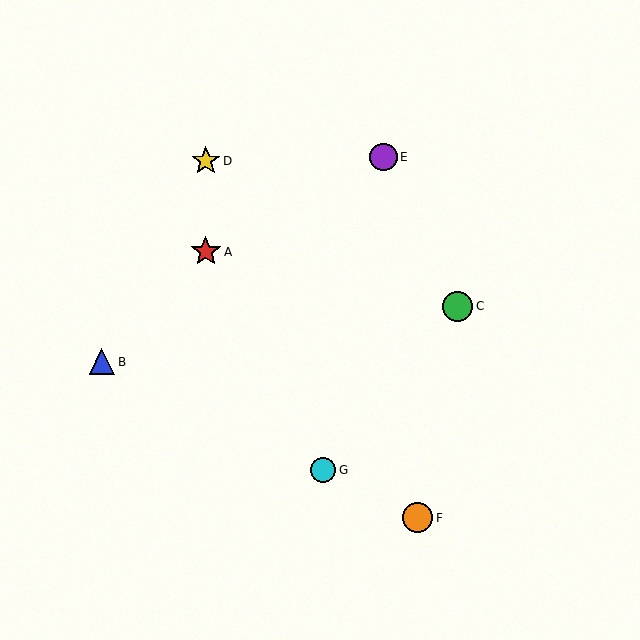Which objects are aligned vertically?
Objects A, D are aligned vertically.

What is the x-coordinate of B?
Object B is at x≈102.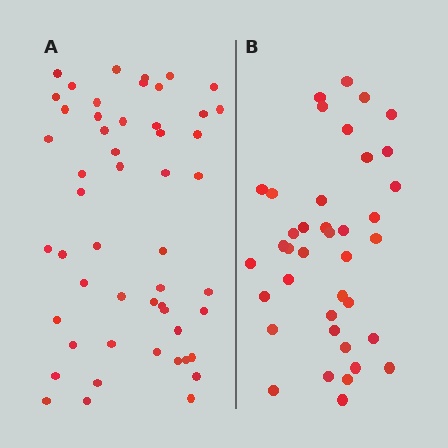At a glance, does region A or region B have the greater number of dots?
Region A (the left region) has more dots.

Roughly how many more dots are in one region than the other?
Region A has approximately 15 more dots than region B.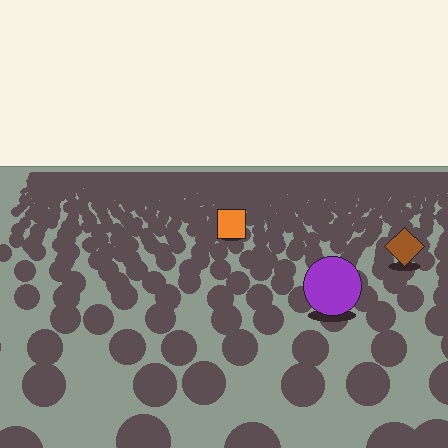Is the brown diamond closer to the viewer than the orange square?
Yes. The brown diamond is closer — you can tell from the texture gradient: the ground texture is coarser near it.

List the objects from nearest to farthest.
From nearest to farthest: the purple circle, the brown diamond, the orange square.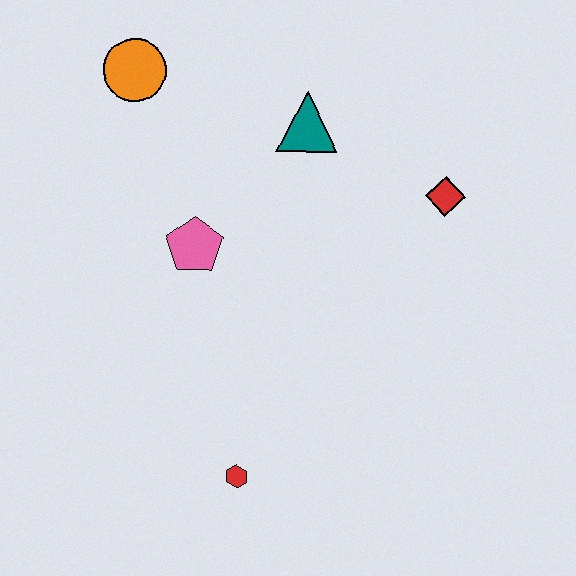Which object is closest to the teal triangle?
The red diamond is closest to the teal triangle.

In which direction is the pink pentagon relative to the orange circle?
The pink pentagon is below the orange circle.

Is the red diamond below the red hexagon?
No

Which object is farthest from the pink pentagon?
The red diamond is farthest from the pink pentagon.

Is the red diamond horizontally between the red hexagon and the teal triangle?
No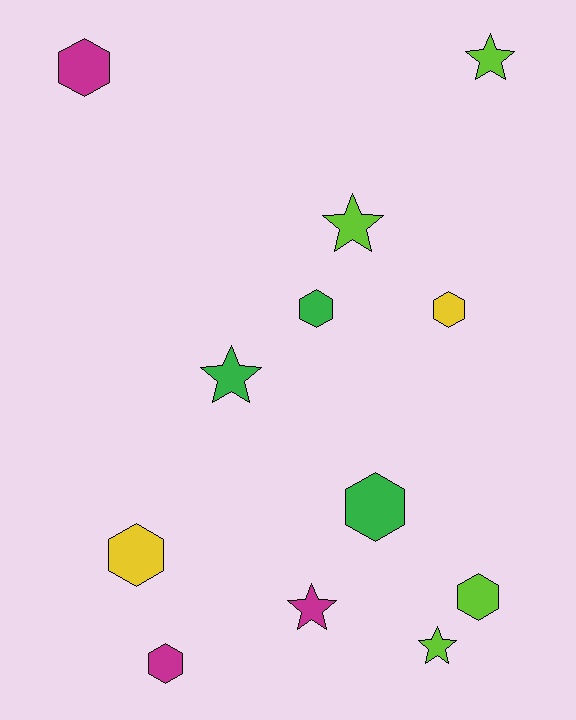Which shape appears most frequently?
Hexagon, with 7 objects.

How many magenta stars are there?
There is 1 magenta star.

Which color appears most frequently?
Lime, with 4 objects.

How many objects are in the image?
There are 12 objects.